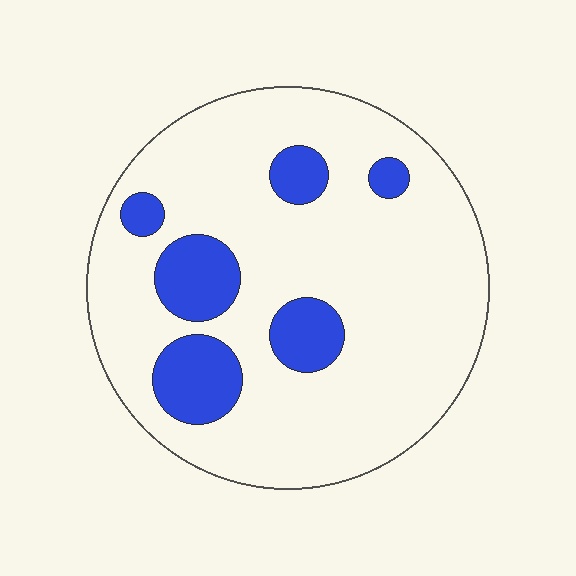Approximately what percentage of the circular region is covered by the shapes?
Approximately 20%.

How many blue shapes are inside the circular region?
6.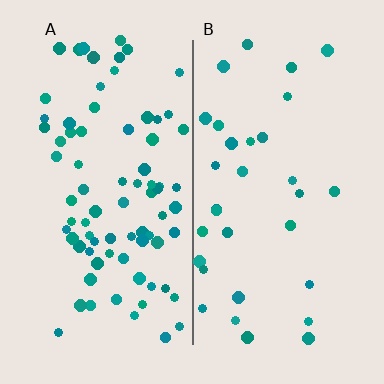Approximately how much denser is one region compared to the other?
Approximately 2.5× — region A over region B.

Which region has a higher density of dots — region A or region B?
A (the left).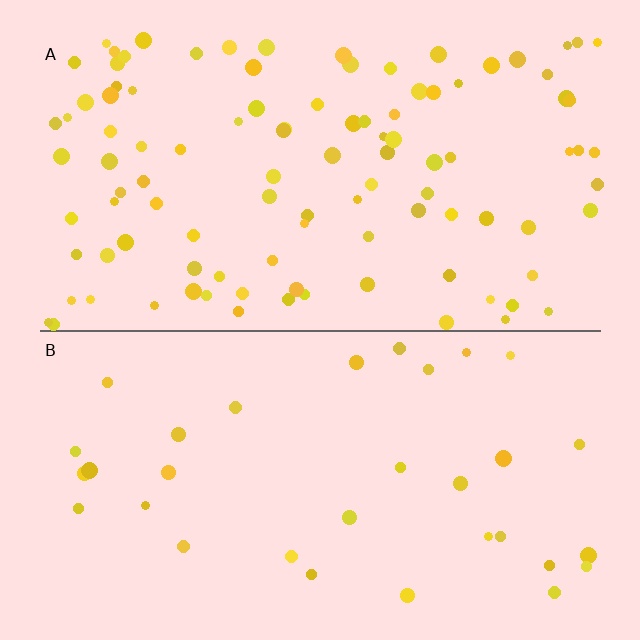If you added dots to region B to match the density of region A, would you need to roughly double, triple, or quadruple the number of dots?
Approximately triple.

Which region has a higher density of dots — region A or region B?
A (the top).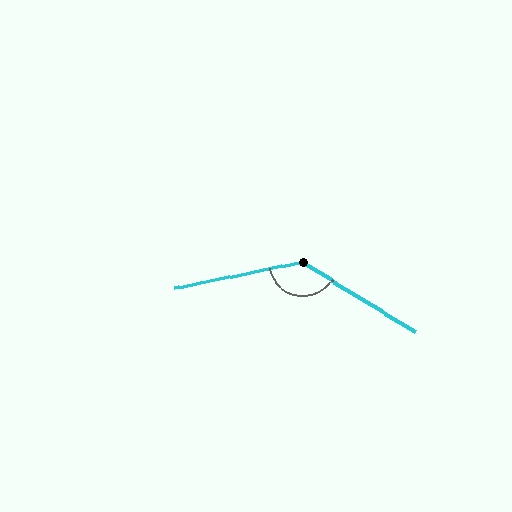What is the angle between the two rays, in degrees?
Approximately 137 degrees.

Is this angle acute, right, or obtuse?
It is obtuse.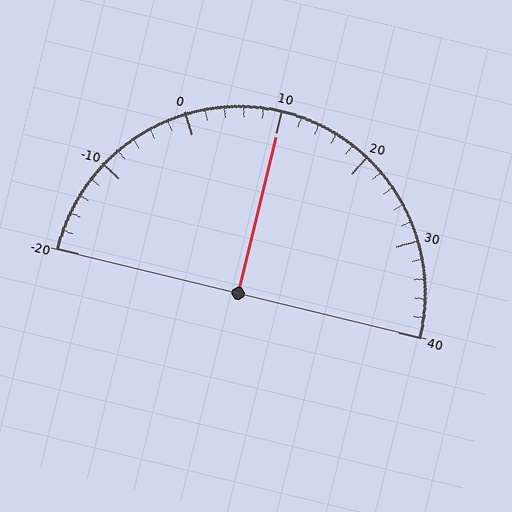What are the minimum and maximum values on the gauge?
The gauge ranges from -20 to 40.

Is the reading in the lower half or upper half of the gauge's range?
The reading is in the upper half of the range (-20 to 40).